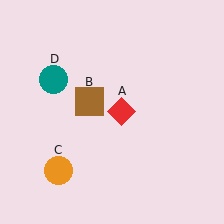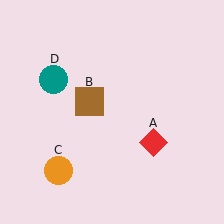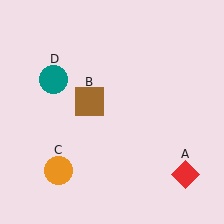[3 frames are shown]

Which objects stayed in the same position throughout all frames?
Brown square (object B) and orange circle (object C) and teal circle (object D) remained stationary.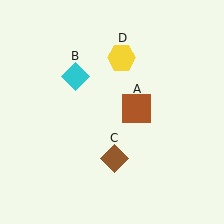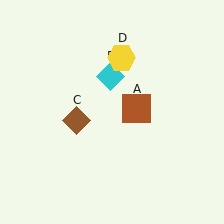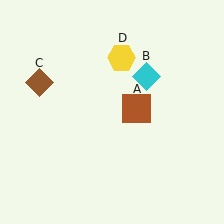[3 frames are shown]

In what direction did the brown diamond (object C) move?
The brown diamond (object C) moved up and to the left.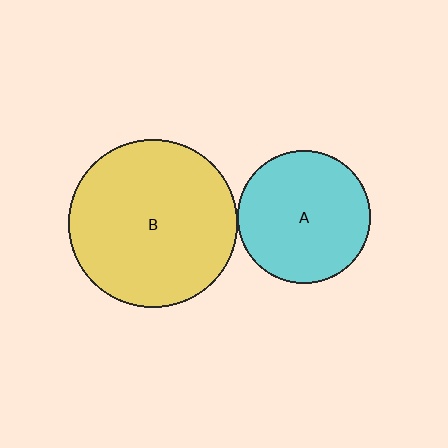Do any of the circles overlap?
No, none of the circles overlap.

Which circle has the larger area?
Circle B (yellow).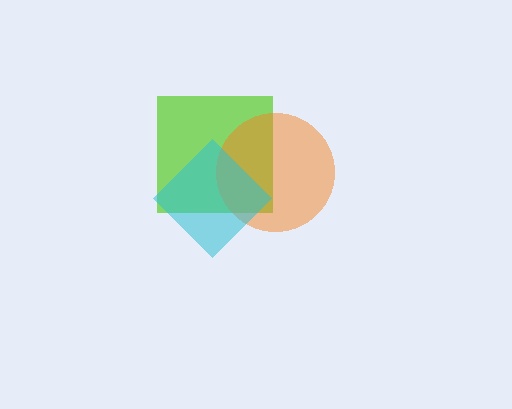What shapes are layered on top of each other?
The layered shapes are: a lime square, an orange circle, a cyan diamond.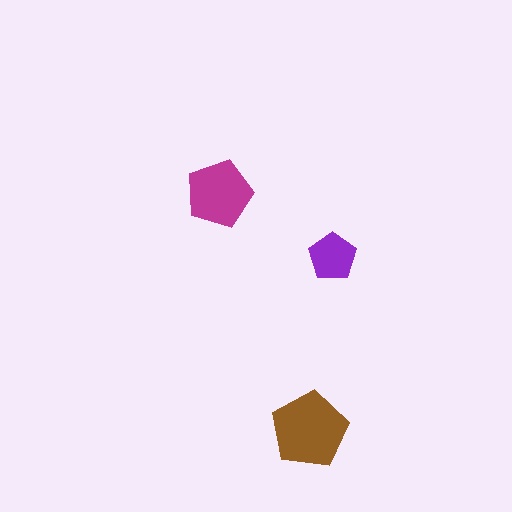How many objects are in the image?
There are 3 objects in the image.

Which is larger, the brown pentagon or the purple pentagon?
The brown one.